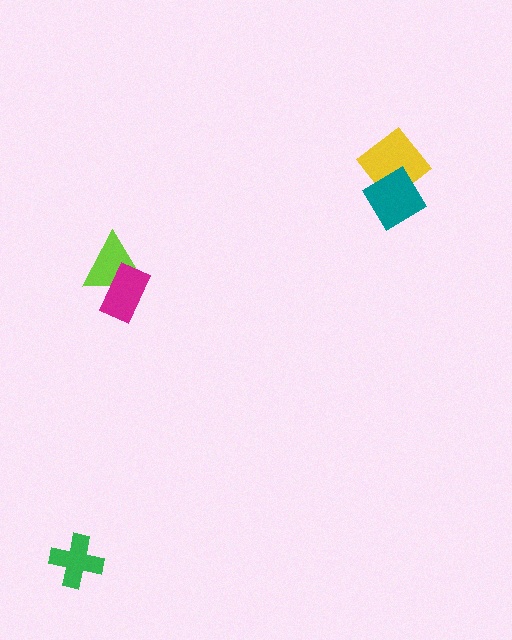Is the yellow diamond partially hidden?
Yes, it is partially covered by another shape.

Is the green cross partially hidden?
No, no other shape covers it.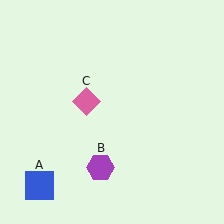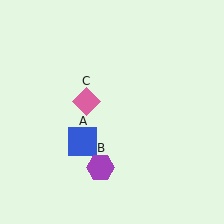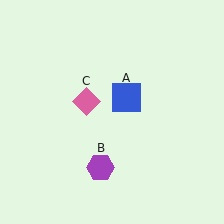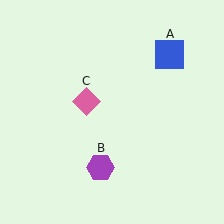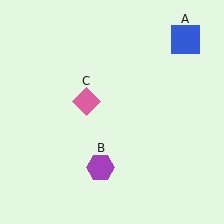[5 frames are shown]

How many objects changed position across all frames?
1 object changed position: blue square (object A).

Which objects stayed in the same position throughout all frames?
Purple hexagon (object B) and pink diamond (object C) remained stationary.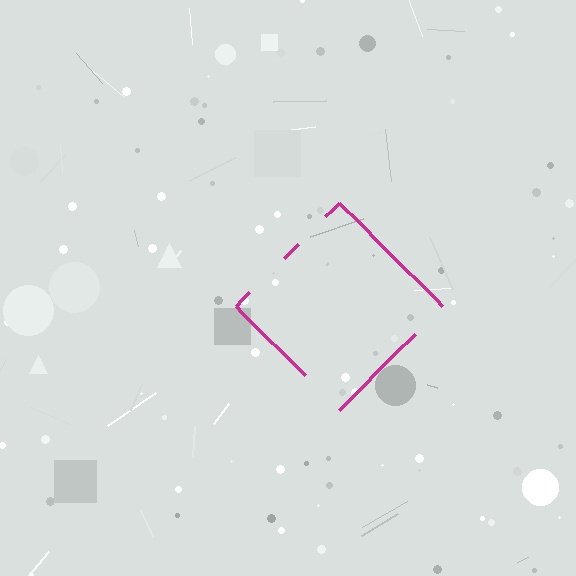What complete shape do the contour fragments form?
The contour fragments form a diamond.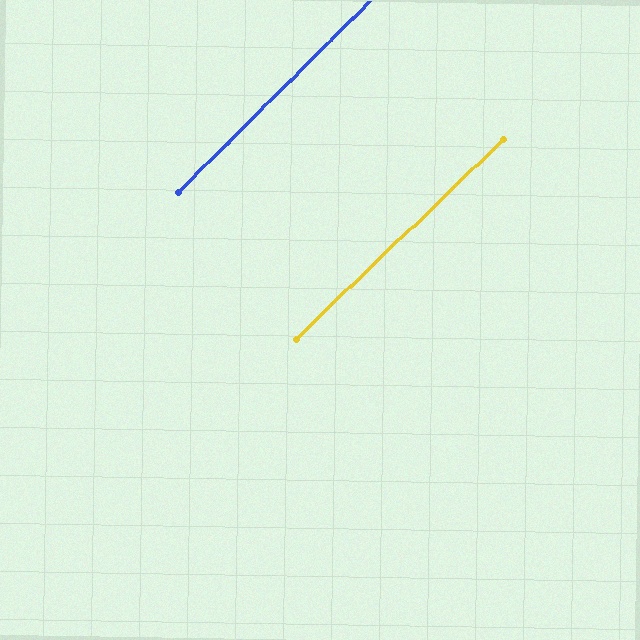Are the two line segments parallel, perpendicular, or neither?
Parallel — their directions differ by only 1.1°.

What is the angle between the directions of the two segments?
Approximately 1 degree.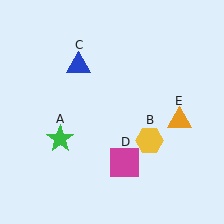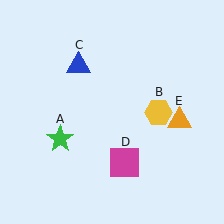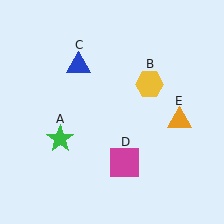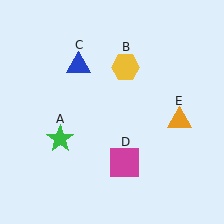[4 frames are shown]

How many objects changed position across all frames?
1 object changed position: yellow hexagon (object B).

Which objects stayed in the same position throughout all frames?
Green star (object A) and blue triangle (object C) and magenta square (object D) and orange triangle (object E) remained stationary.